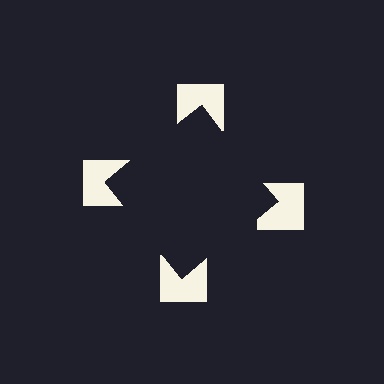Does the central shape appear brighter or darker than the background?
It typically appears slightly darker than the background, even though no actual brightness change is drawn.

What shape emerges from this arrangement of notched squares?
An illusory square — its edges are inferred from the aligned wedge cuts in the notched squares, not physically drawn.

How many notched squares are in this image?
There are 4 — one at each vertex of the illusory square.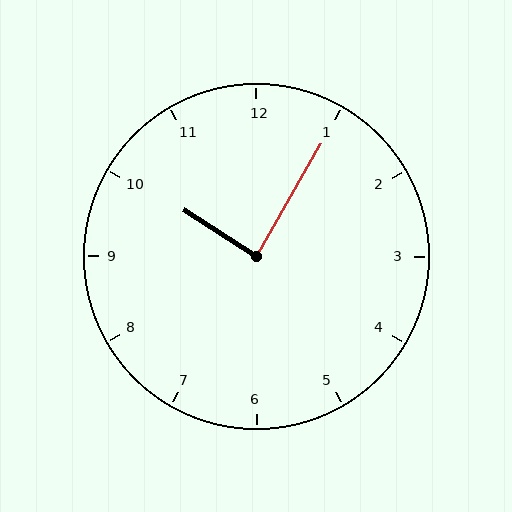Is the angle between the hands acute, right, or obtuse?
It is right.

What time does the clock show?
10:05.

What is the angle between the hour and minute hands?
Approximately 88 degrees.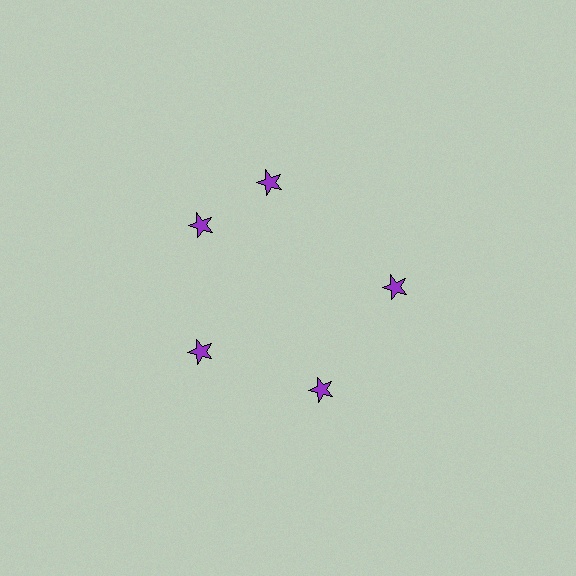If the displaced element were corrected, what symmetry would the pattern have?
It would have 5-fold rotational symmetry — the pattern would map onto itself every 72 degrees.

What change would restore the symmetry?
The symmetry would be restored by rotating it back into even spacing with its neighbors so that all 5 stars sit at equal angles and equal distance from the center.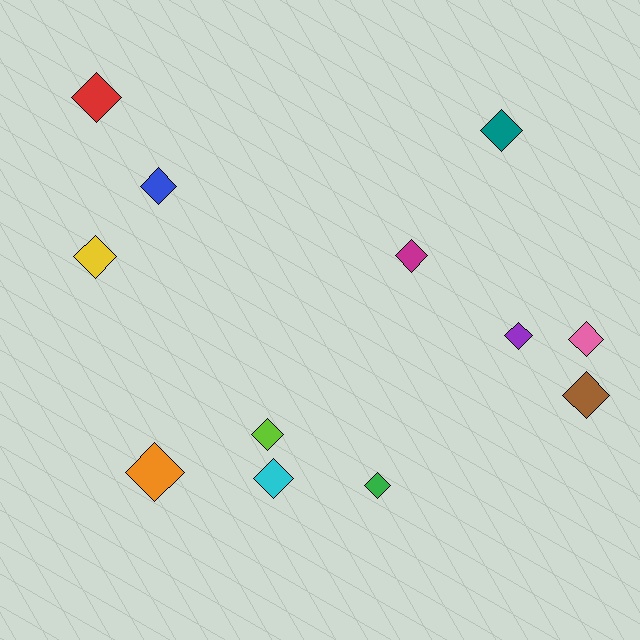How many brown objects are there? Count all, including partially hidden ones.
There is 1 brown object.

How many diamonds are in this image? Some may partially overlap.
There are 12 diamonds.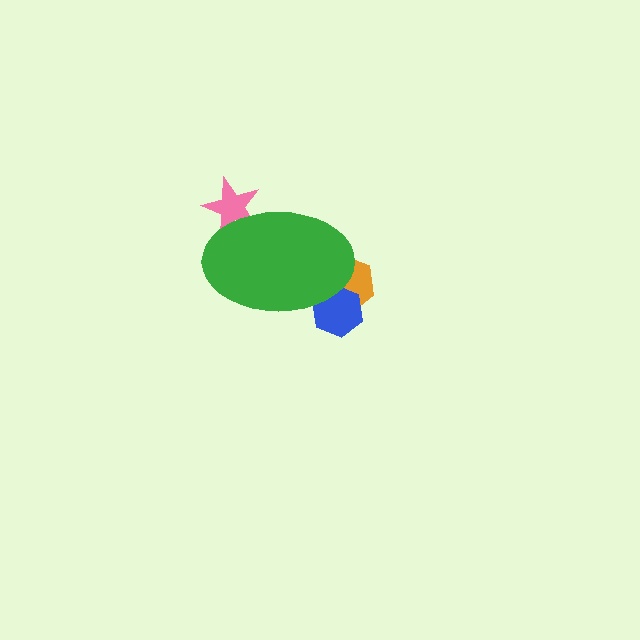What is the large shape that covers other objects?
A green ellipse.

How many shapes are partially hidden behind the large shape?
3 shapes are partially hidden.